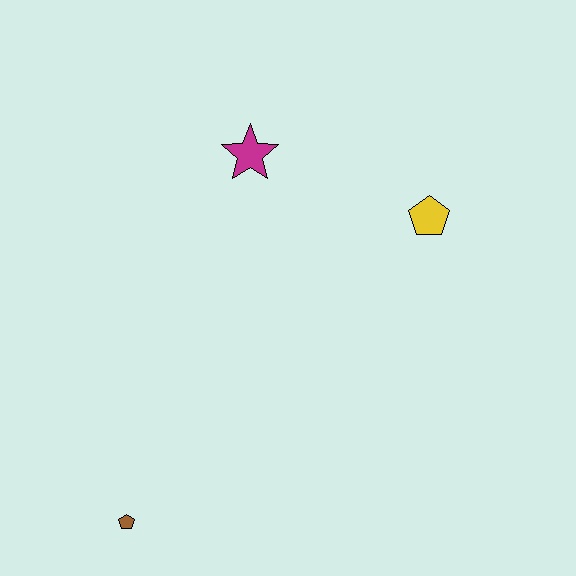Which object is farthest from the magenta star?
The brown pentagon is farthest from the magenta star.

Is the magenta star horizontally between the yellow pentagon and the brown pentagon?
Yes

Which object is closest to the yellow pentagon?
The magenta star is closest to the yellow pentagon.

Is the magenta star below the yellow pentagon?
No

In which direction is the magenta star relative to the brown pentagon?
The magenta star is above the brown pentagon.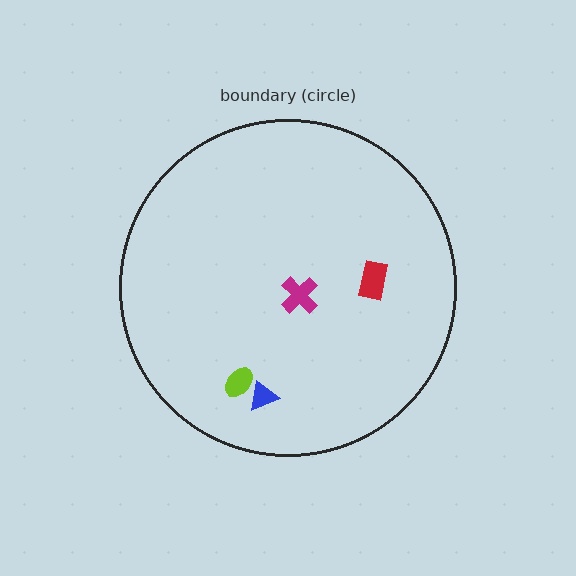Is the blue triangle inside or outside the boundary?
Inside.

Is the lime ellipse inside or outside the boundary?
Inside.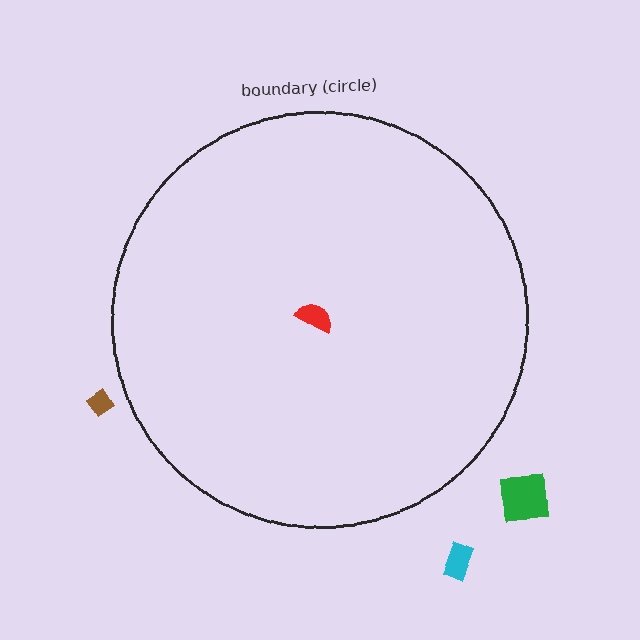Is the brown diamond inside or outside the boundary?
Outside.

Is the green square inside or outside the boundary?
Outside.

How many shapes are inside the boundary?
1 inside, 3 outside.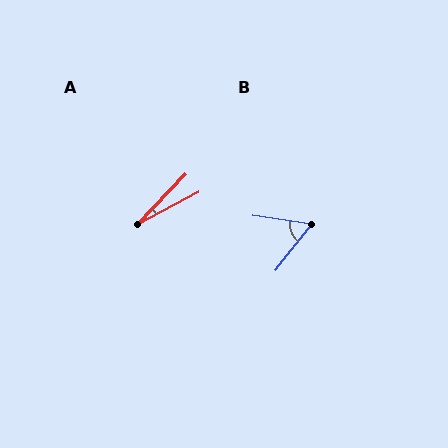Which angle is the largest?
B, at approximately 61 degrees.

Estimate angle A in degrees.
Approximately 18 degrees.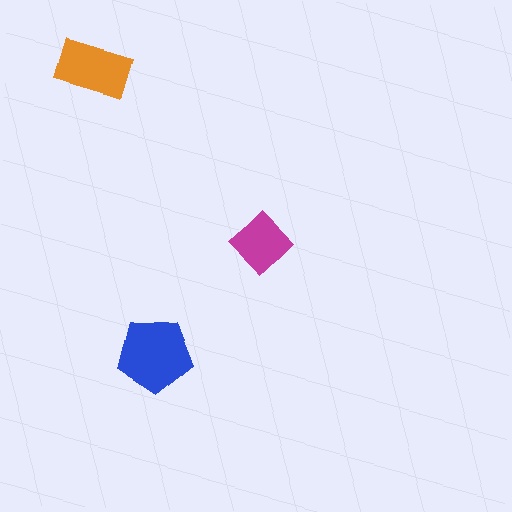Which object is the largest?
The blue pentagon.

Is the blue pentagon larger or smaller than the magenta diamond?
Larger.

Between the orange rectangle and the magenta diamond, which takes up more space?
The orange rectangle.